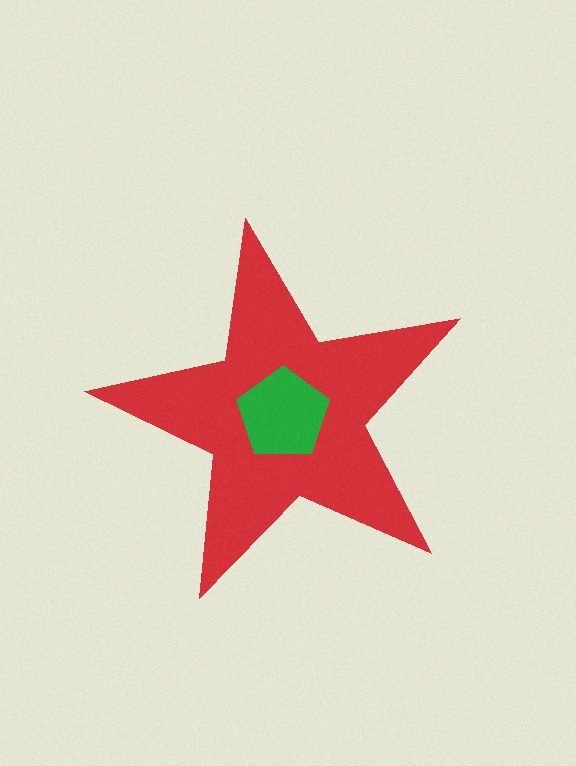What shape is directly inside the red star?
The green pentagon.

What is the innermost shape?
The green pentagon.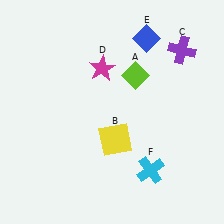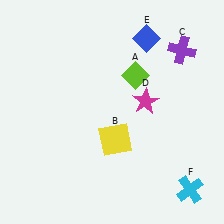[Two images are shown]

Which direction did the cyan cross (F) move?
The cyan cross (F) moved right.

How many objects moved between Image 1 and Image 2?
2 objects moved between the two images.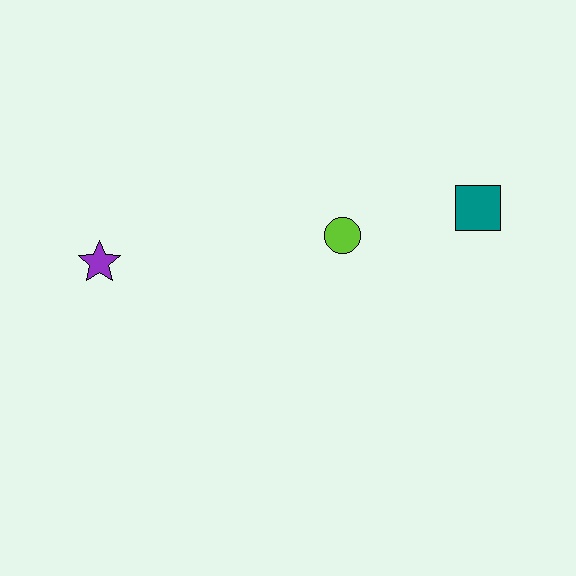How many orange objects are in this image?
There are no orange objects.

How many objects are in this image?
There are 3 objects.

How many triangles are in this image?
There are no triangles.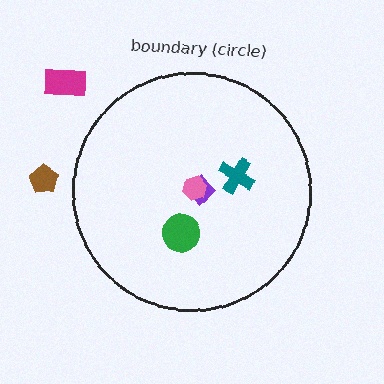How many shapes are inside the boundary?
4 inside, 2 outside.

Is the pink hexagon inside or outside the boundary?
Inside.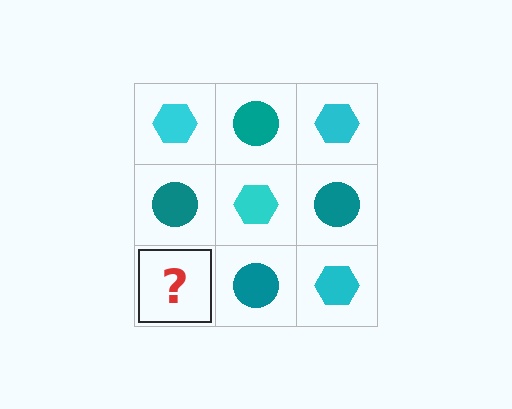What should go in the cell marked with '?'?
The missing cell should contain a cyan hexagon.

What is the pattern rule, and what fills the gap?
The rule is that it alternates cyan hexagon and teal circle in a checkerboard pattern. The gap should be filled with a cyan hexagon.